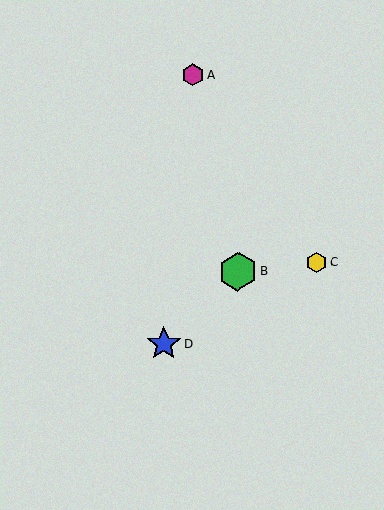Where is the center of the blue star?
The center of the blue star is at (164, 344).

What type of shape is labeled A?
Shape A is a magenta hexagon.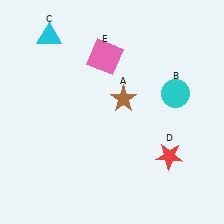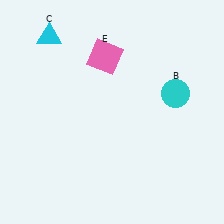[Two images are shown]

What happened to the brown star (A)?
The brown star (A) was removed in Image 2. It was in the top-right area of Image 1.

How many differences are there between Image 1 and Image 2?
There are 2 differences between the two images.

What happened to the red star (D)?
The red star (D) was removed in Image 2. It was in the bottom-right area of Image 1.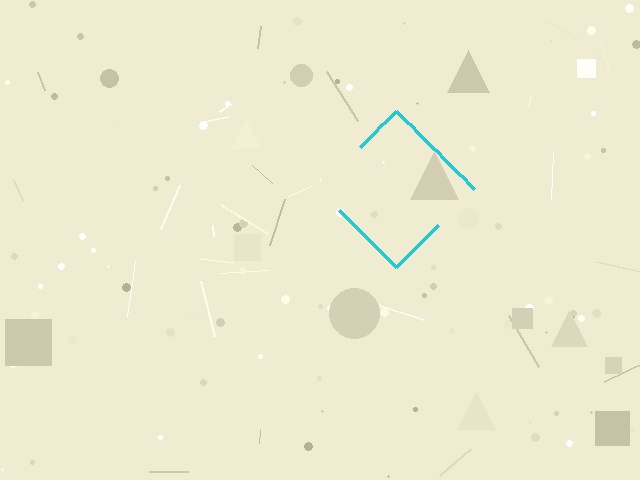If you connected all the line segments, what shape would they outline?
They would outline a diamond.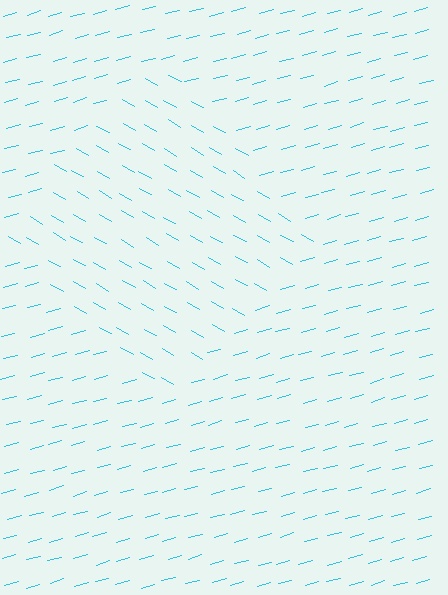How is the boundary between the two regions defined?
The boundary is defined purely by a change in line orientation (approximately 45 degrees difference). All lines are the same color and thickness.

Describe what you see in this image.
The image is filled with small cyan line segments. A diamond region in the image has lines oriented differently from the surrounding lines, creating a visible texture boundary.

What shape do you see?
I see a diamond.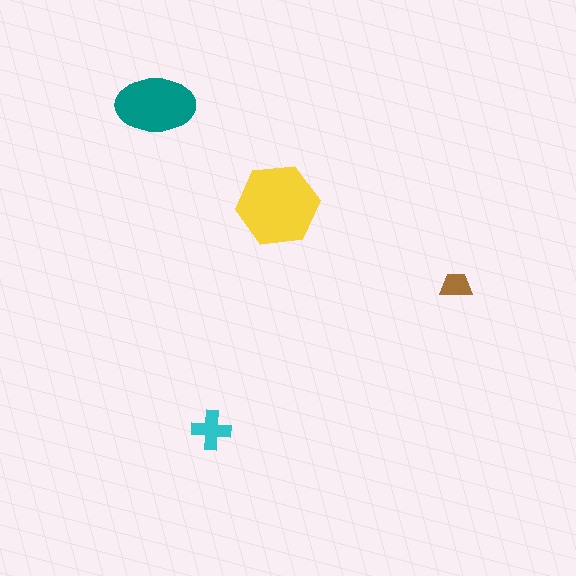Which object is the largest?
The yellow hexagon.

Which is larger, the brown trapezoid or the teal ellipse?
The teal ellipse.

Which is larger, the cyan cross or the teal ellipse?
The teal ellipse.